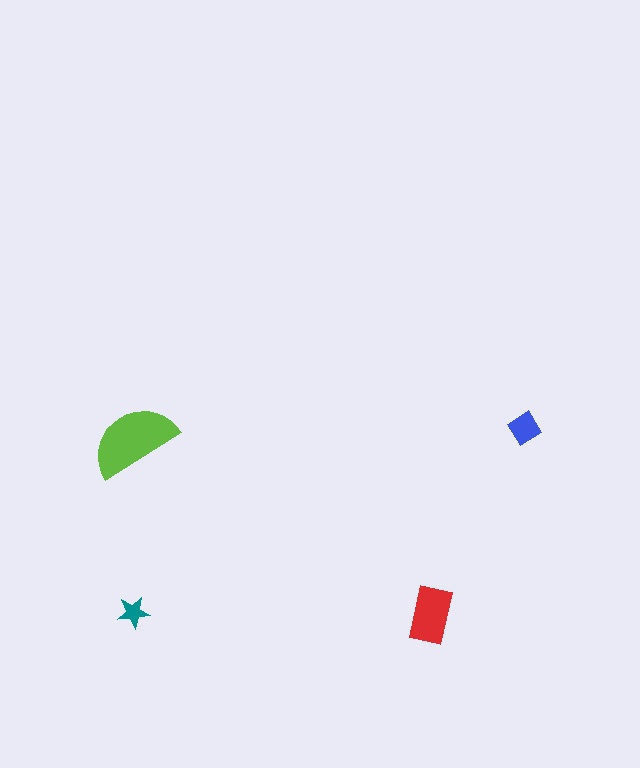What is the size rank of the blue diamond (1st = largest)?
3rd.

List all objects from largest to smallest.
The lime semicircle, the red rectangle, the blue diamond, the teal star.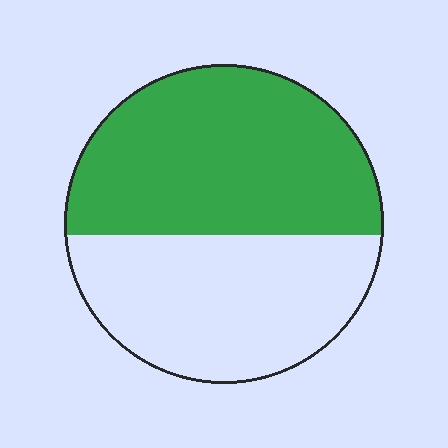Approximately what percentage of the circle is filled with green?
Approximately 55%.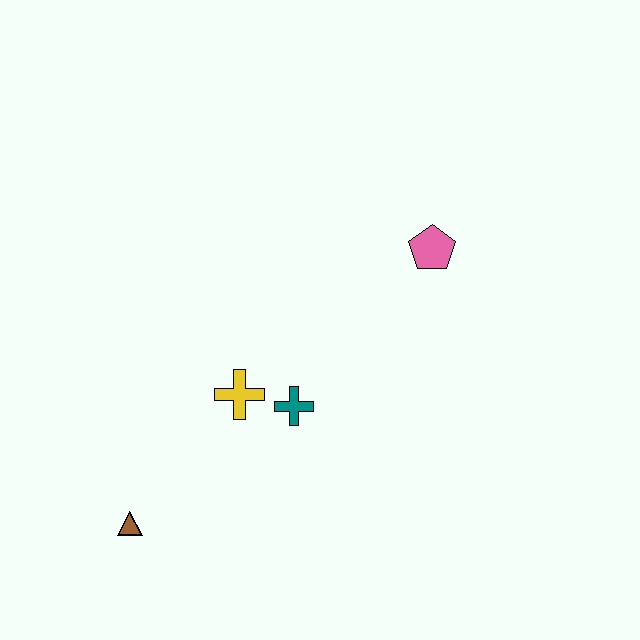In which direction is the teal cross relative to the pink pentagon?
The teal cross is below the pink pentagon.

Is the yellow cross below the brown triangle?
No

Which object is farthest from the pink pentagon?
The brown triangle is farthest from the pink pentagon.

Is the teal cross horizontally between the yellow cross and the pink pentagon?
Yes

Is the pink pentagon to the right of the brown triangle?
Yes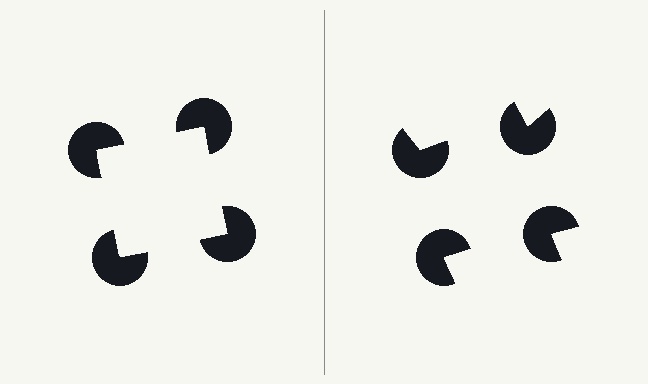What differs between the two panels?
The pac-man discs are positioned identically on both sides; only the wedge orientations differ. On the left they align to a square; on the right they are misaligned.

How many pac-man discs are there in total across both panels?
8 — 4 on each side.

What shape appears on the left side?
An illusory square.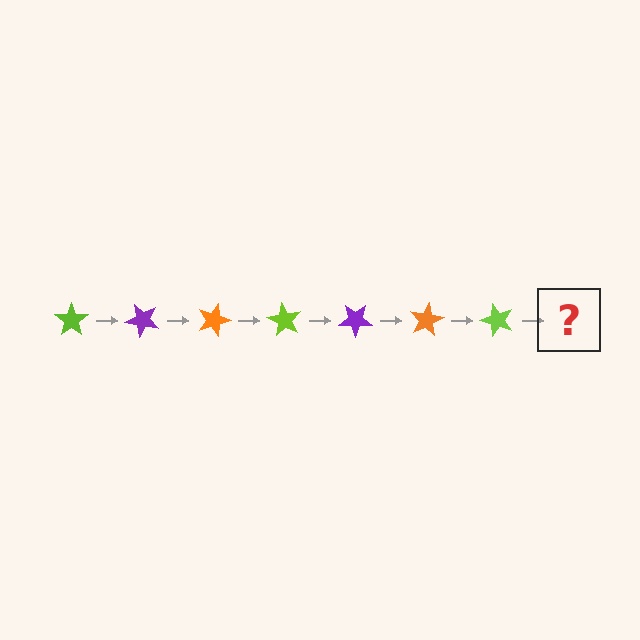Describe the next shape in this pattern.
It should be a purple star, rotated 315 degrees from the start.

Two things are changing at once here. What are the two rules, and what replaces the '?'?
The two rules are that it rotates 45 degrees each step and the color cycles through lime, purple, and orange. The '?' should be a purple star, rotated 315 degrees from the start.